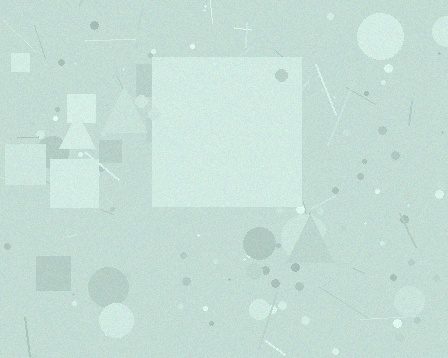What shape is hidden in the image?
A square is hidden in the image.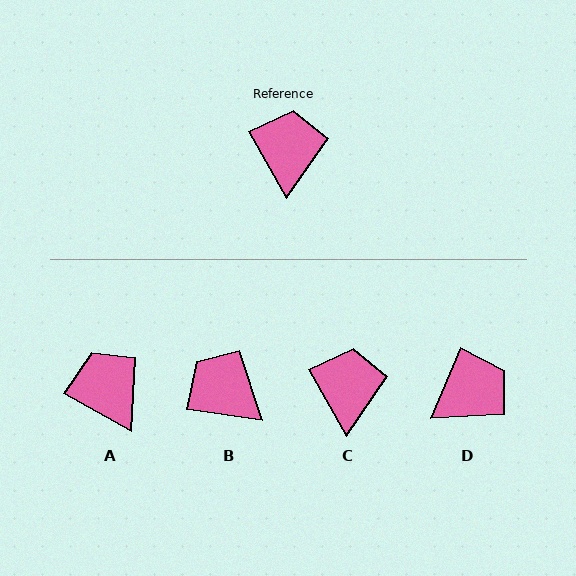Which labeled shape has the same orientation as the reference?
C.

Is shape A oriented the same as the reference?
No, it is off by about 31 degrees.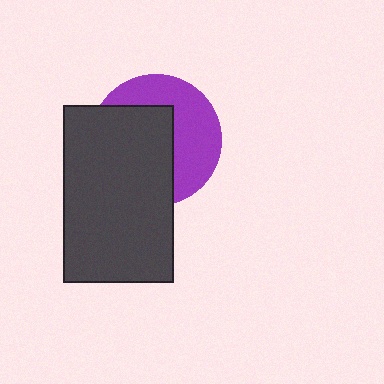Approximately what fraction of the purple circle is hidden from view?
Roughly 54% of the purple circle is hidden behind the dark gray rectangle.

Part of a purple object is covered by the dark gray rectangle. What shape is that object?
It is a circle.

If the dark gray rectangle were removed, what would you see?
You would see the complete purple circle.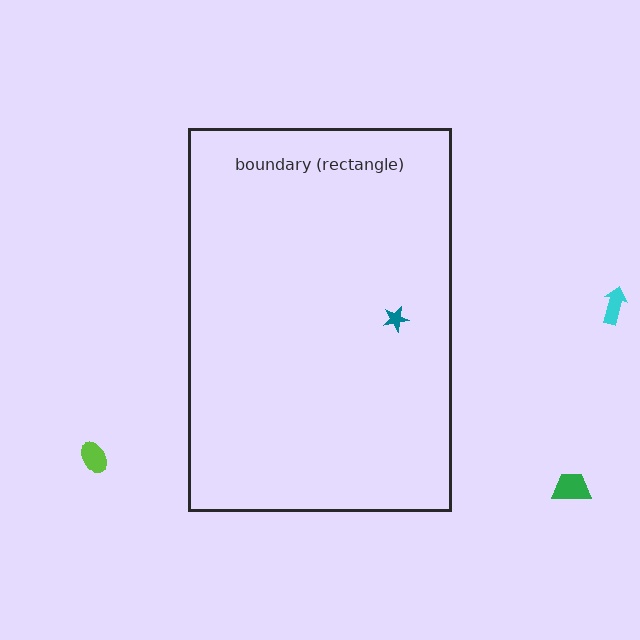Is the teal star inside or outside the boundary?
Inside.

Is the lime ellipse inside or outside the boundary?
Outside.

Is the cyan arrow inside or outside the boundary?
Outside.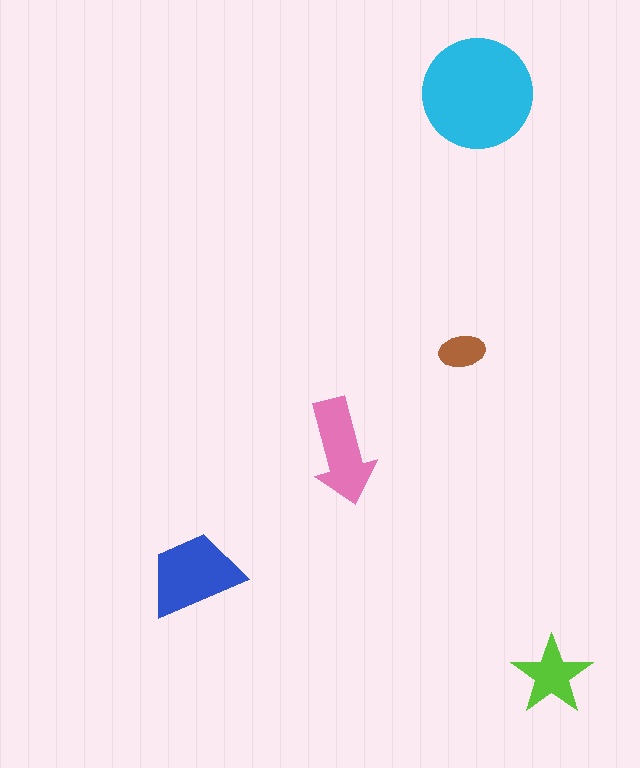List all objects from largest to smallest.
The cyan circle, the blue trapezoid, the pink arrow, the lime star, the brown ellipse.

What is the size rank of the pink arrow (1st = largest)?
3rd.